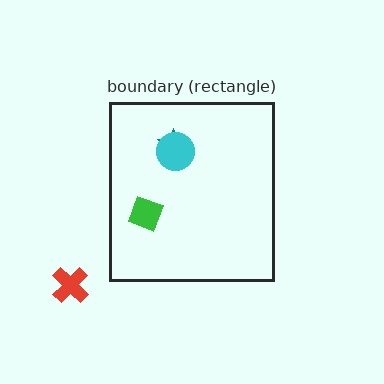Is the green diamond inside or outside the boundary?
Inside.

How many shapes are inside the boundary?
3 inside, 1 outside.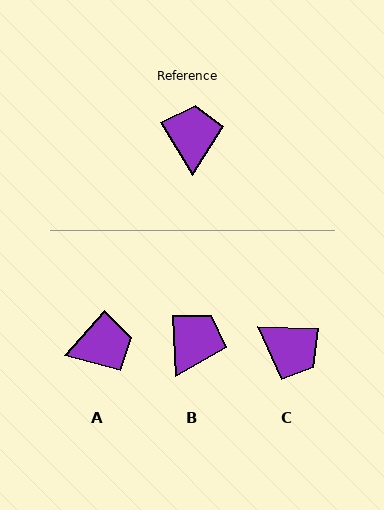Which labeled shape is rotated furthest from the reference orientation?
C, about 124 degrees away.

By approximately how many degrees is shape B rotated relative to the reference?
Approximately 28 degrees clockwise.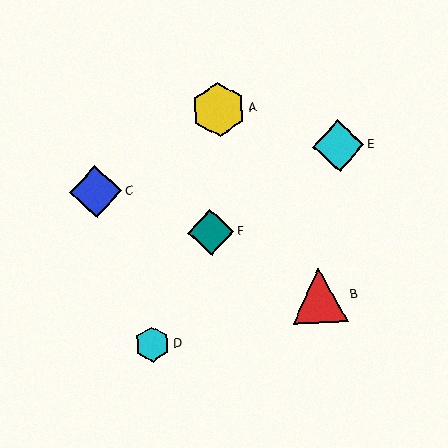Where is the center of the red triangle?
The center of the red triangle is at (319, 296).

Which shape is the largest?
The red triangle (labeled B) is the largest.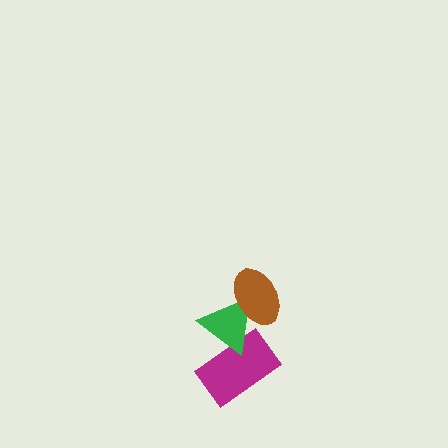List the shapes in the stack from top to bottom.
From top to bottom: the brown ellipse, the green triangle, the magenta rectangle.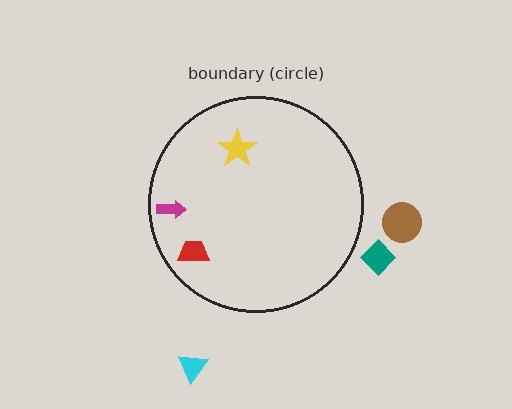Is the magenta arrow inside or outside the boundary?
Inside.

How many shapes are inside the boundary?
3 inside, 3 outside.